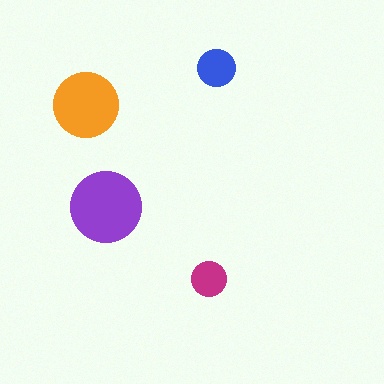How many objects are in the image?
There are 4 objects in the image.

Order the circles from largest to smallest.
the purple one, the orange one, the blue one, the magenta one.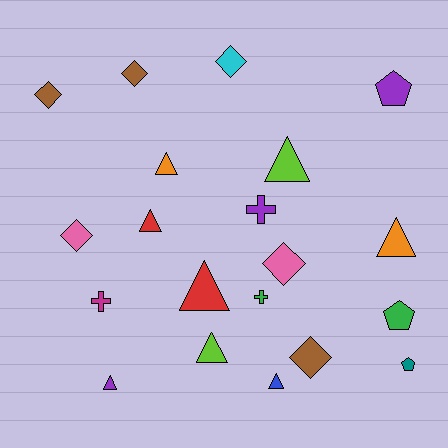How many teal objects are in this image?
There is 1 teal object.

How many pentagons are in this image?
There are 3 pentagons.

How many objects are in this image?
There are 20 objects.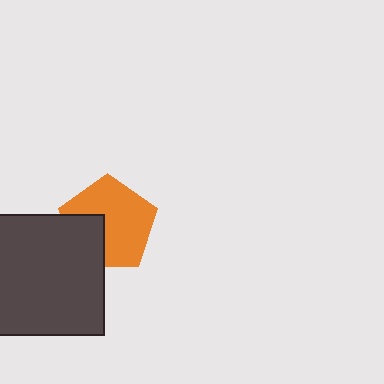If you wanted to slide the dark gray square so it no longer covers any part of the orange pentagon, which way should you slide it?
Slide it toward the lower-left — that is the most direct way to separate the two shapes.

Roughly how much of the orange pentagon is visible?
Most of it is visible (roughly 69%).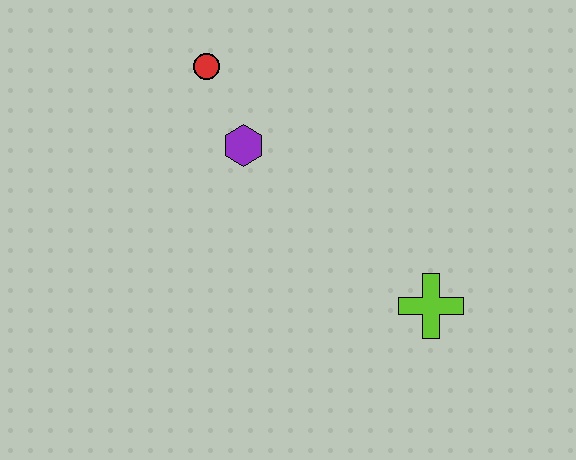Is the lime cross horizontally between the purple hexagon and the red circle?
No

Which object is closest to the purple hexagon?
The red circle is closest to the purple hexagon.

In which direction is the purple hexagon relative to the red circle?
The purple hexagon is below the red circle.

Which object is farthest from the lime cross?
The red circle is farthest from the lime cross.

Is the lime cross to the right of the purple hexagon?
Yes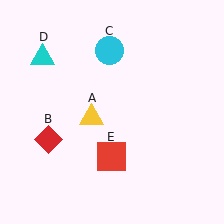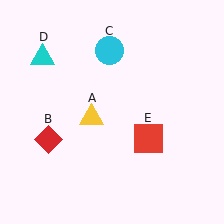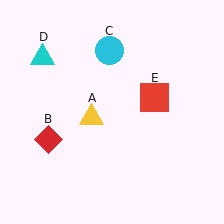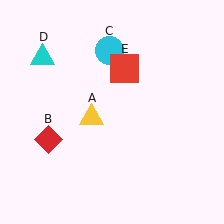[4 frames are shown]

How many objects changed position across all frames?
1 object changed position: red square (object E).